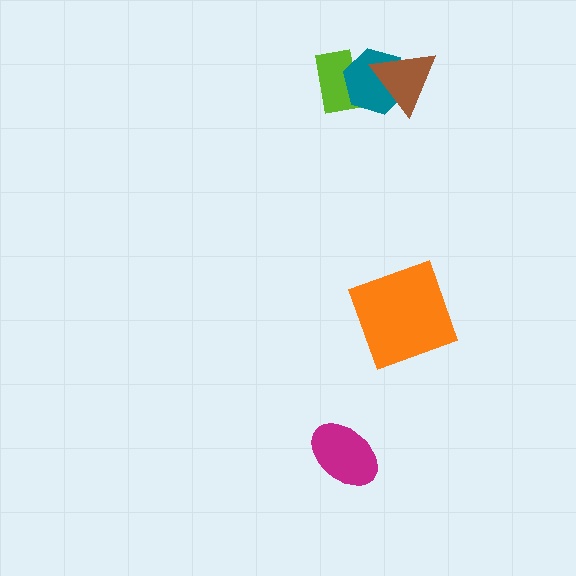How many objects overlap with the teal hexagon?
2 objects overlap with the teal hexagon.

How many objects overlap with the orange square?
0 objects overlap with the orange square.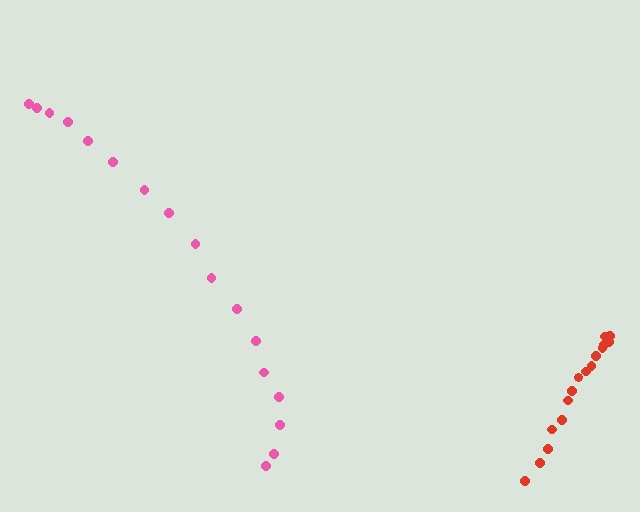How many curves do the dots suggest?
There are 2 distinct paths.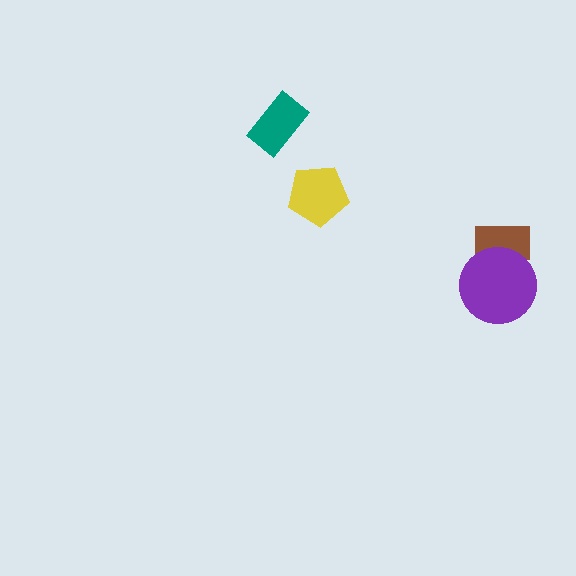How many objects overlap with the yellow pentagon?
0 objects overlap with the yellow pentagon.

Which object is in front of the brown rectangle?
The purple circle is in front of the brown rectangle.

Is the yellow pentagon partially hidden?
No, no other shape covers it.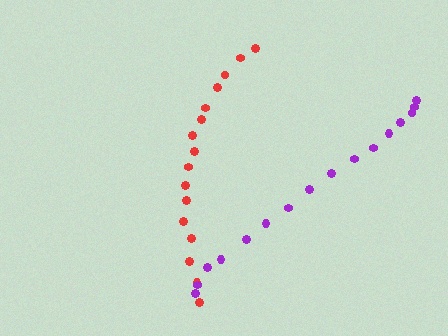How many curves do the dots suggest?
There are 2 distinct paths.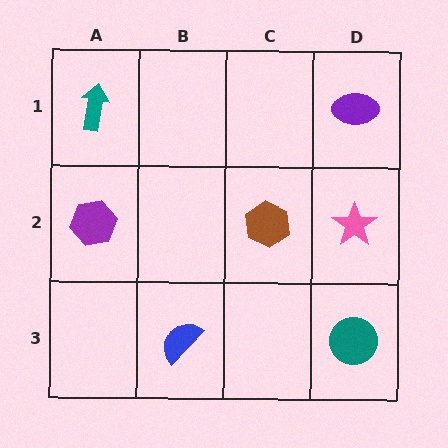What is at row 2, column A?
A purple hexagon.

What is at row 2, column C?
A brown hexagon.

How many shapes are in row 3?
2 shapes.